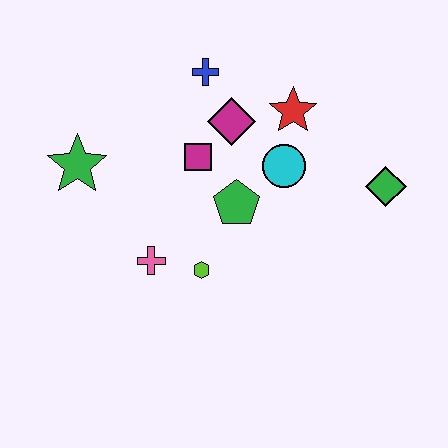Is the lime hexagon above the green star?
No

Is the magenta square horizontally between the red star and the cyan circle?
No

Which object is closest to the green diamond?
The cyan circle is closest to the green diamond.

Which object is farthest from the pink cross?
The green diamond is farthest from the pink cross.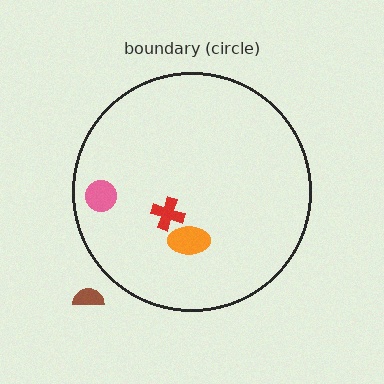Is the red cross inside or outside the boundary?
Inside.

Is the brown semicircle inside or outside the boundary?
Outside.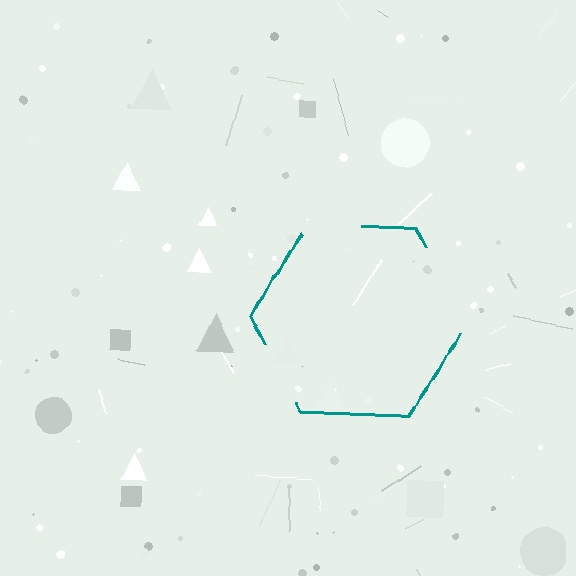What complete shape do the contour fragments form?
The contour fragments form a hexagon.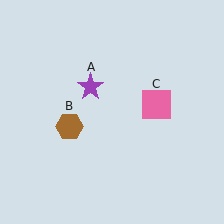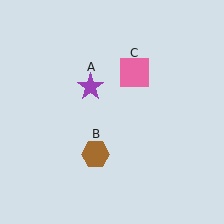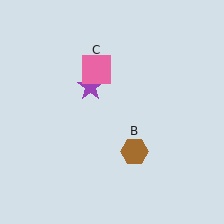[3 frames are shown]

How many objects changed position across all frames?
2 objects changed position: brown hexagon (object B), pink square (object C).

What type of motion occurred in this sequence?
The brown hexagon (object B), pink square (object C) rotated counterclockwise around the center of the scene.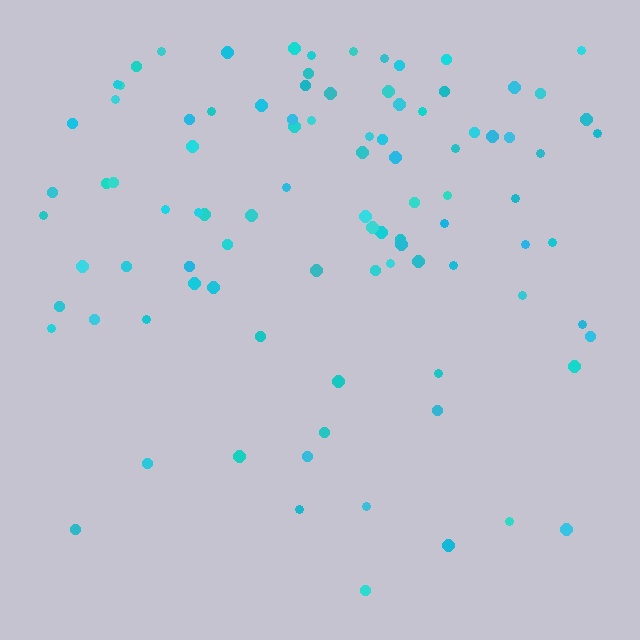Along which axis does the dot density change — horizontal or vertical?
Vertical.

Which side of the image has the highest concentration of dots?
The top.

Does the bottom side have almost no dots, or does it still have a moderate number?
Still a moderate number, just noticeably fewer than the top.